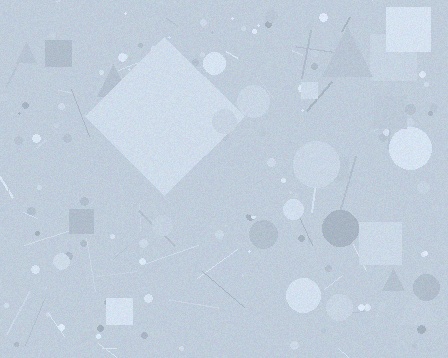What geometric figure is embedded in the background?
A diamond is embedded in the background.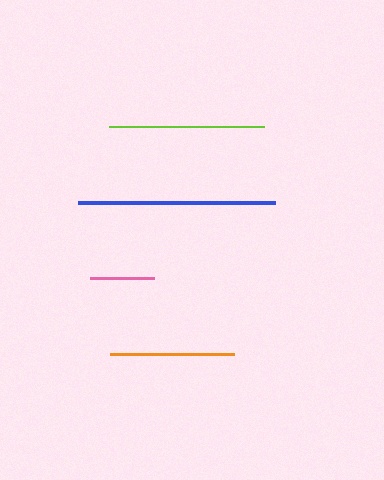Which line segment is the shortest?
The pink line is the shortest at approximately 64 pixels.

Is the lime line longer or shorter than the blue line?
The blue line is longer than the lime line.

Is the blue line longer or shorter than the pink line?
The blue line is longer than the pink line.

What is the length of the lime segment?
The lime segment is approximately 155 pixels long.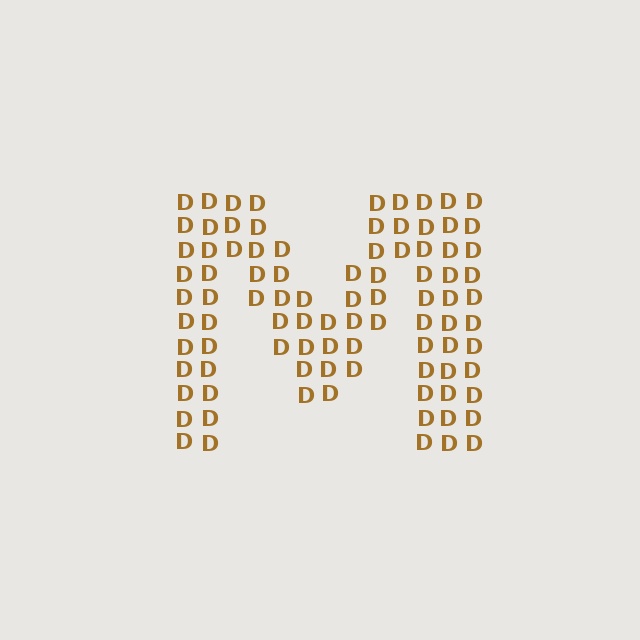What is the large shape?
The large shape is the letter M.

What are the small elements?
The small elements are letter D's.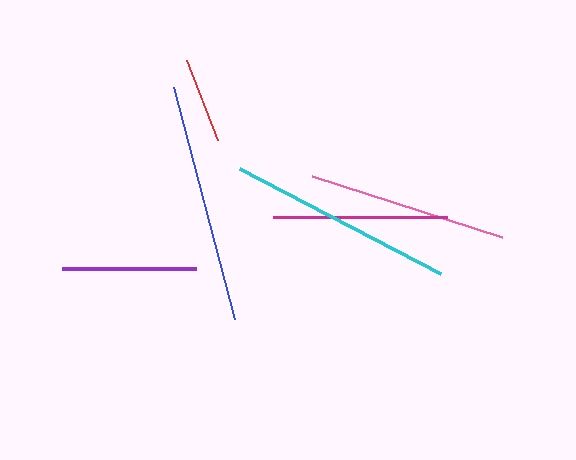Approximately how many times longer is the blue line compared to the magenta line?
The blue line is approximately 1.4 times the length of the magenta line.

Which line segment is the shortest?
The red line is the shortest at approximately 86 pixels.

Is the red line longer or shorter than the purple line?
The purple line is longer than the red line.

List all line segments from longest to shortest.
From longest to shortest: blue, cyan, pink, magenta, purple, red.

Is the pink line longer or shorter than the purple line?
The pink line is longer than the purple line.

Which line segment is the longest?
The blue line is the longest at approximately 240 pixels.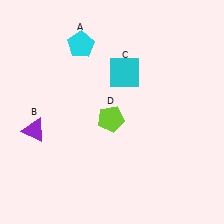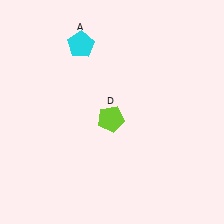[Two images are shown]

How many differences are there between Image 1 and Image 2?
There are 2 differences between the two images.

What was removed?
The cyan square (C), the purple triangle (B) were removed in Image 2.